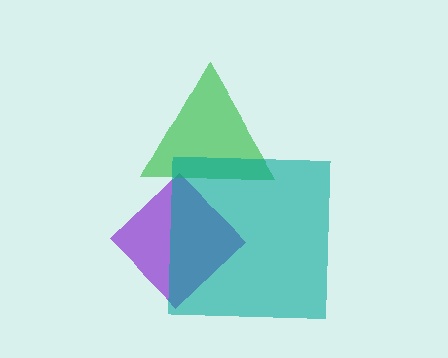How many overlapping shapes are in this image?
There are 3 overlapping shapes in the image.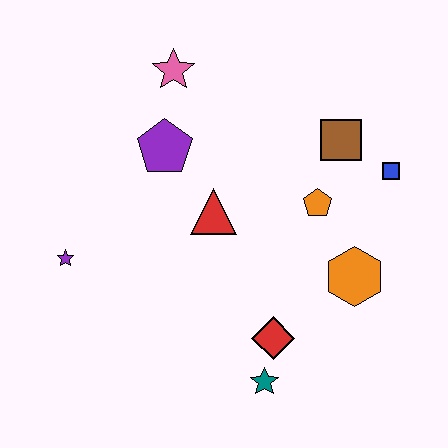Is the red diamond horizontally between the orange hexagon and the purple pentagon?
Yes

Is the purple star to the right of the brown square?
No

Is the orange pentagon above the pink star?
No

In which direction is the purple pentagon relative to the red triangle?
The purple pentagon is above the red triangle.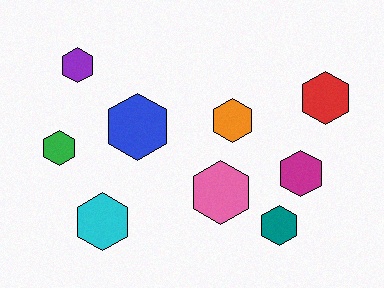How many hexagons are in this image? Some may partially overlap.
There are 9 hexagons.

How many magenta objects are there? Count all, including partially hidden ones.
There is 1 magenta object.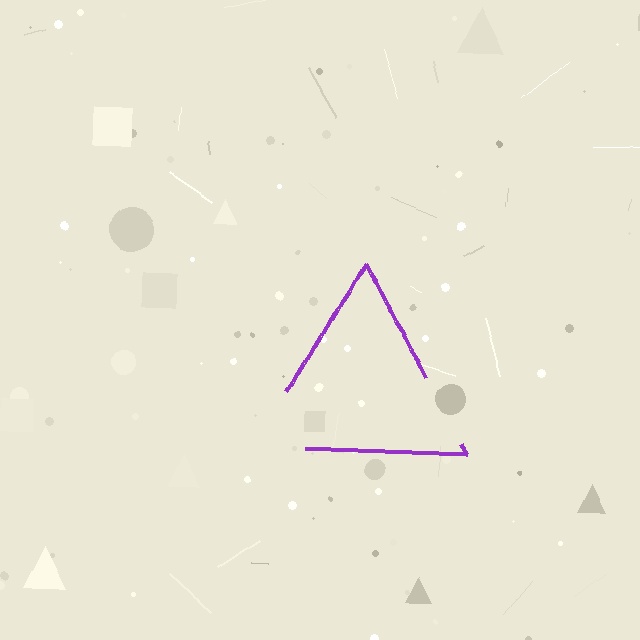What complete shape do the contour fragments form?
The contour fragments form a triangle.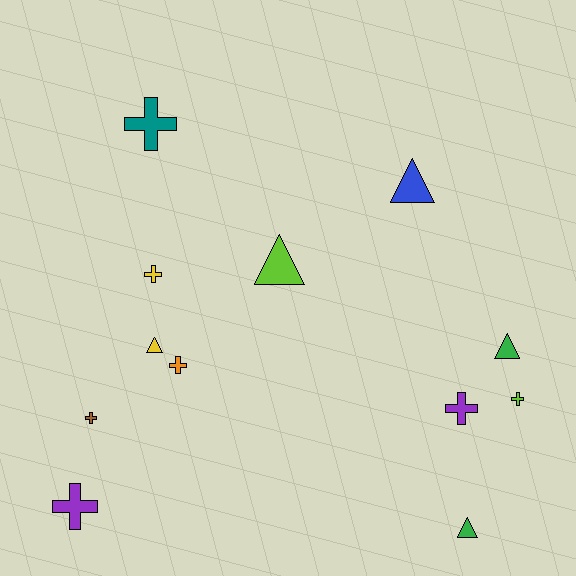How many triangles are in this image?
There are 5 triangles.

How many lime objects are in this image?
There are 2 lime objects.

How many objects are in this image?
There are 12 objects.